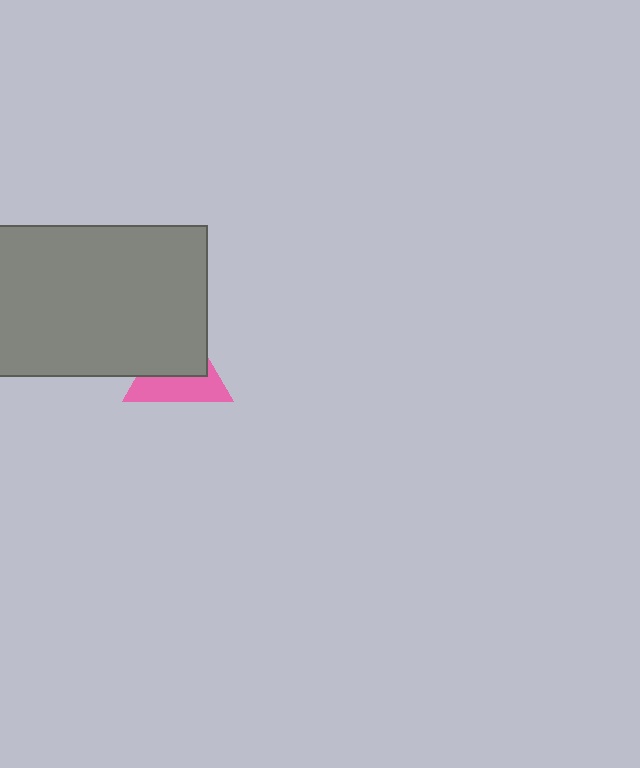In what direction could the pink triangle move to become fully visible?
The pink triangle could move toward the lower-right. That would shift it out from behind the gray rectangle entirely.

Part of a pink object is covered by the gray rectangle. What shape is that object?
It is a triangle.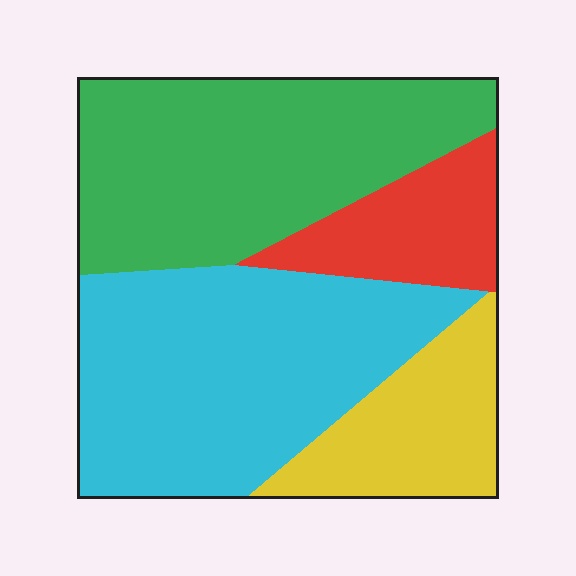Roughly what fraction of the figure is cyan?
Cyan takes up between a quarter and a half of the figure.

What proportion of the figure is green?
Green covers 35% of the figure.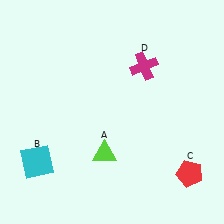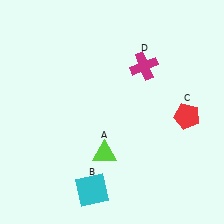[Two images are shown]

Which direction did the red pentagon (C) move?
The red pentagon (C) moved up.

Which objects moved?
The objects that moved are: the cyan square (B), the red pentagon (C).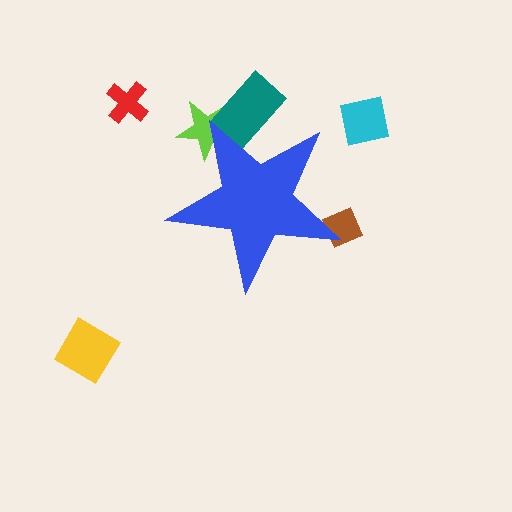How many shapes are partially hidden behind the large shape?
3 shapes are partially hidden.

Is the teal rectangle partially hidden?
Yes, the teal rectangle is partially hidden behind the blue star.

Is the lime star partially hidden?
Yes, the lime star is partially hidden behind the blue star.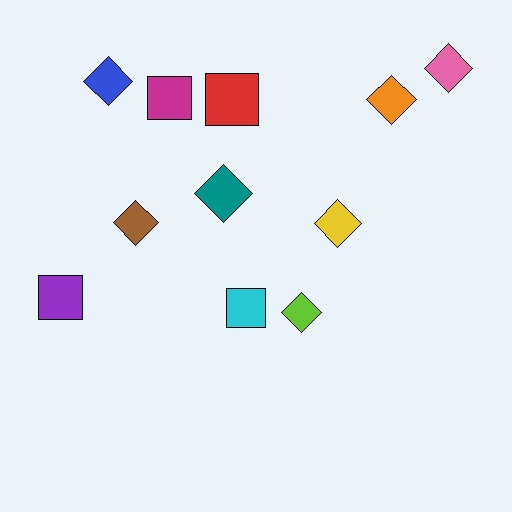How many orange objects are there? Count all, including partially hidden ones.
There is 1 orange object.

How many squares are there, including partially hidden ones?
There are 4 squares.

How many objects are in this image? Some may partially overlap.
There are 11 objects.